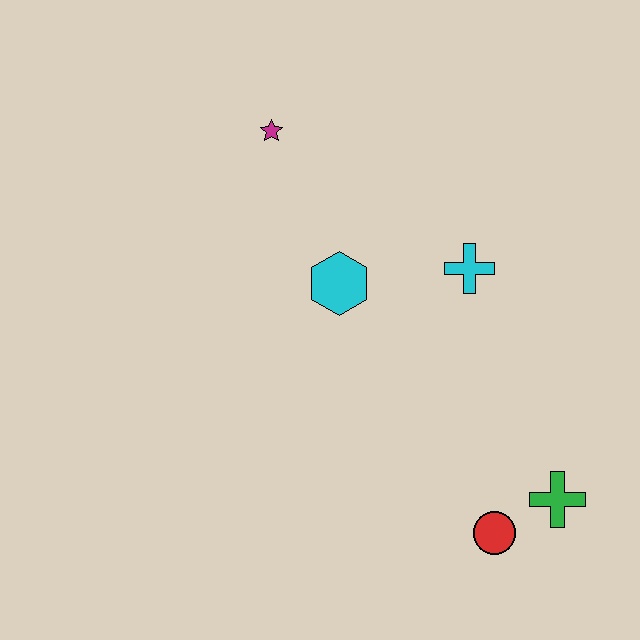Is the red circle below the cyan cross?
Yes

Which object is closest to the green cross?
The red circle is closest to the green cross.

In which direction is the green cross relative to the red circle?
The green cross is to the right of the red circle.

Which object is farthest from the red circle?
The magenta star is farthest from the red circle.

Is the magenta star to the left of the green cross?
Yes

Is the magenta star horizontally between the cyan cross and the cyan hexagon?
No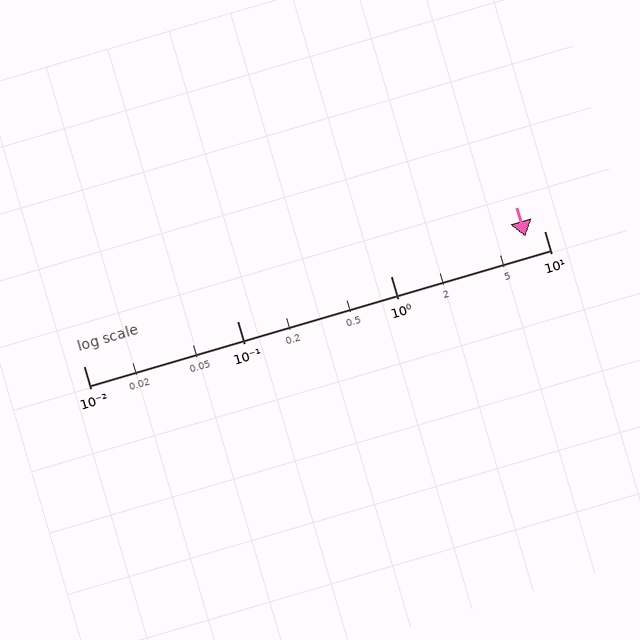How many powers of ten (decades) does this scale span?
The scale spans 3 decades, from 0.01 to 10.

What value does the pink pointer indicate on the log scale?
The pointer indicates approximately 7.5.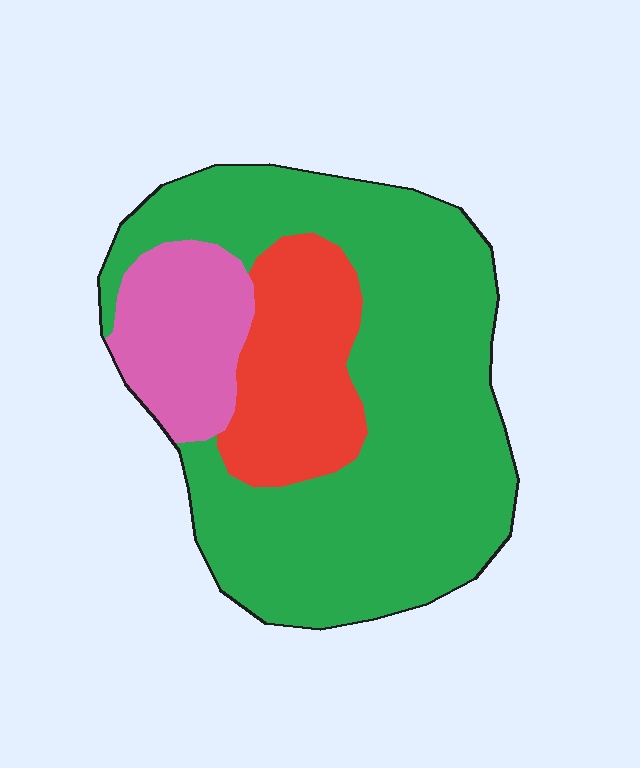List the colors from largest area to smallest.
From largest to smallest: green, red, pink.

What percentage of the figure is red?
Red covers 19% of the figure.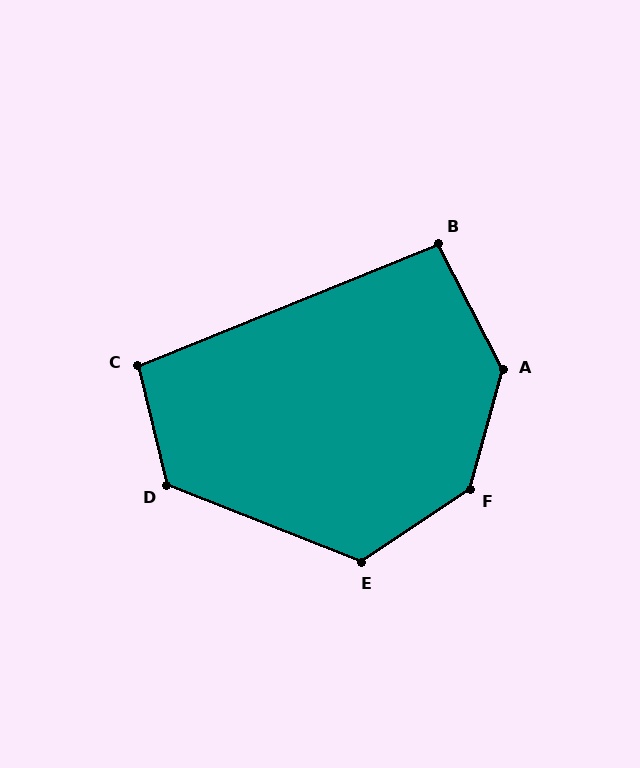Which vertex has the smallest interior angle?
B, at approximately 95 degrees.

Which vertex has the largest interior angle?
F, at approximately 139 degrees.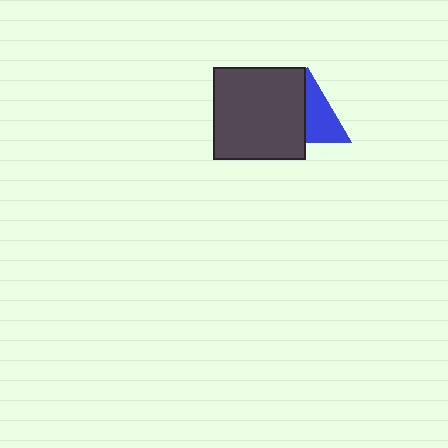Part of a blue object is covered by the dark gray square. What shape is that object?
It is a triangle.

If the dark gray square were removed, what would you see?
You would see the complete blue triangle.